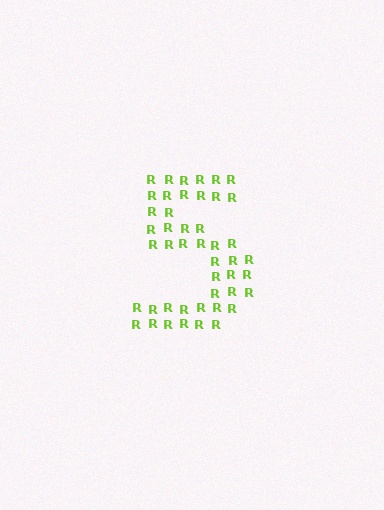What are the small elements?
The small elements are letter R's.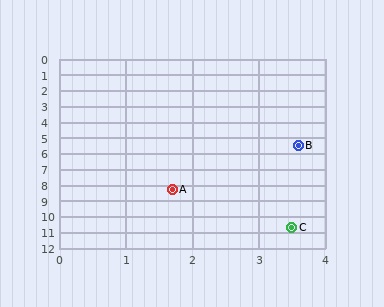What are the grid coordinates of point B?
Point B is at approximately (3.6, 5.5).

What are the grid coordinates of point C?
Point C is at approximately (3.5, 10.7).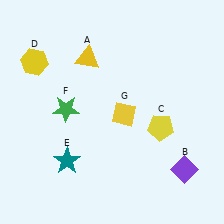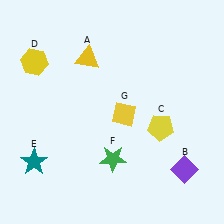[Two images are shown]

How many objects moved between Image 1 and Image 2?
2 objects moved between the two images.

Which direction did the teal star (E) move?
The teal star (E) moved left.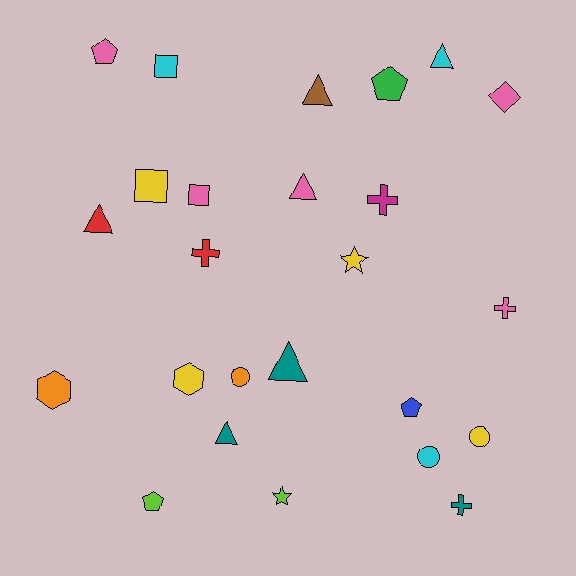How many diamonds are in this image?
There is 1 diamond.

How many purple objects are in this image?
There are no purple objects.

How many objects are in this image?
There are 25 objects.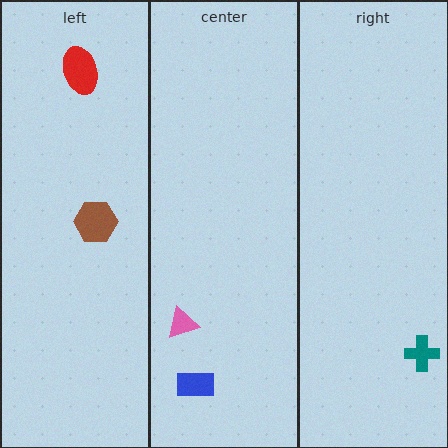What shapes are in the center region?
The pink triangle, the blue rectangle.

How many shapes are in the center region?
2.